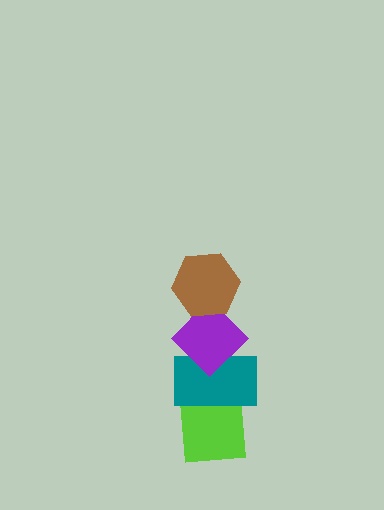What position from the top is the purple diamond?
The purple diamond is 2nd from the top.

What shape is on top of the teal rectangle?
The purple diamond is on top of the teal rectangle.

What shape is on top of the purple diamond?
The brown hexagon is on top of the purple diamond.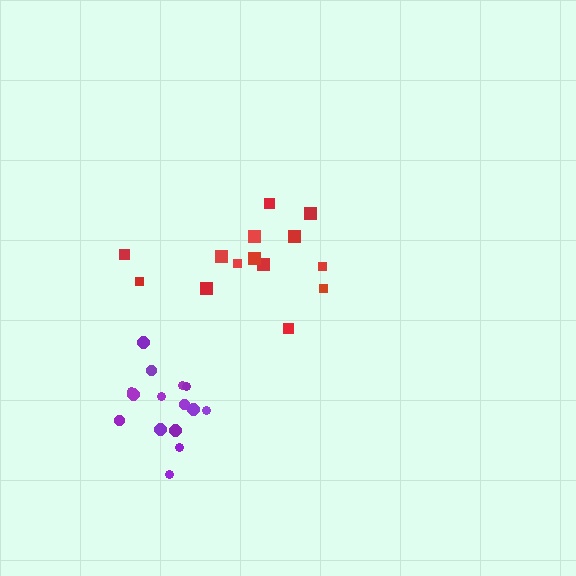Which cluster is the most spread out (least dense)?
Red.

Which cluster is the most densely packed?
Purple.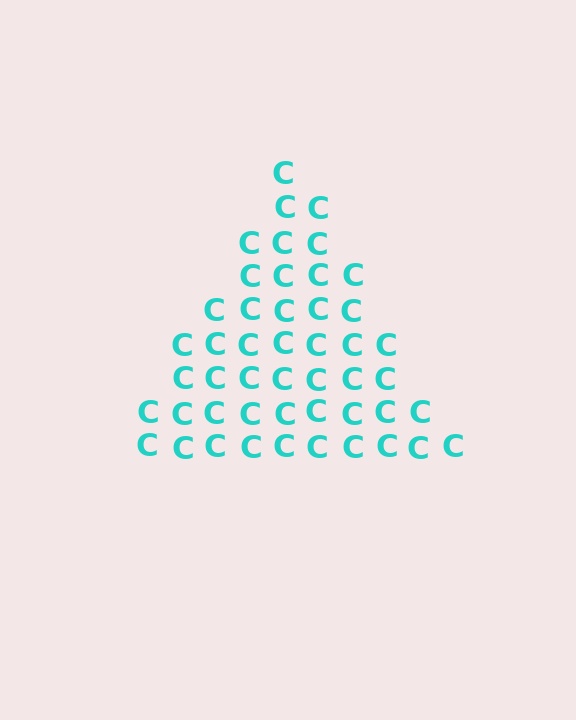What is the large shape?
The large shape is a triangle.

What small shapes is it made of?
It is made of small letter C's.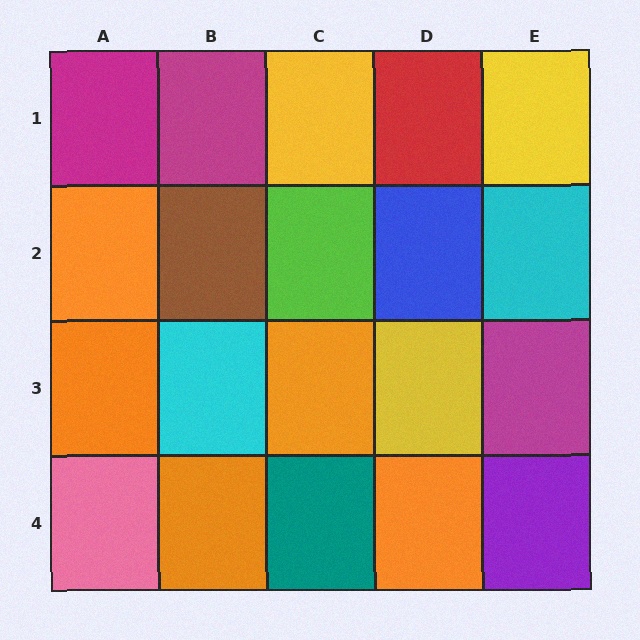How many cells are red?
1 cell is red.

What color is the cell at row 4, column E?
Purple.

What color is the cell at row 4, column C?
Teal.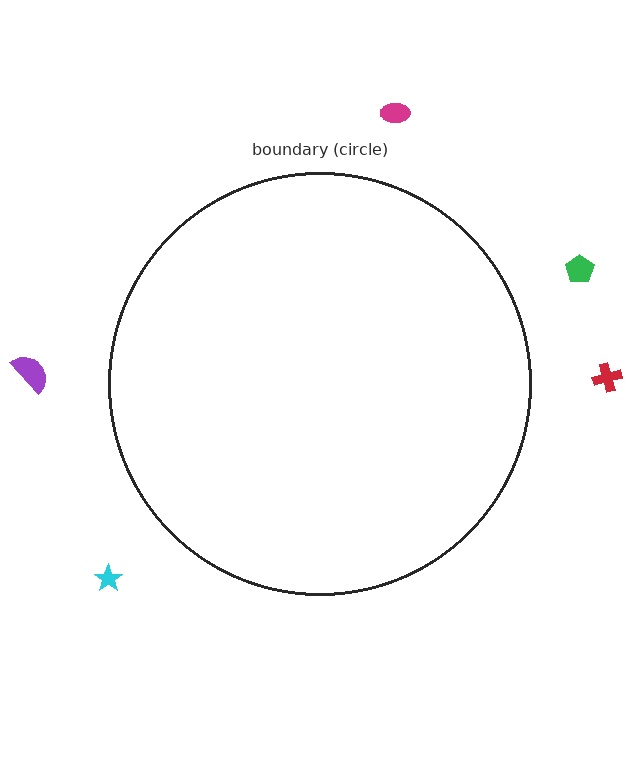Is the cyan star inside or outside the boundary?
Outside.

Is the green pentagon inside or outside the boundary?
Outside.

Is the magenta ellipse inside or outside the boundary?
Outside.